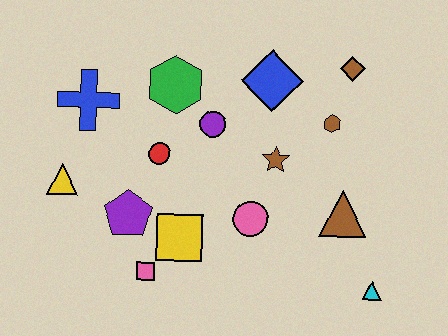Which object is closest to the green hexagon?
The purple circle is closest to the green hexagon.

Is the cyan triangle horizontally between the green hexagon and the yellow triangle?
No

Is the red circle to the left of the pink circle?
Yes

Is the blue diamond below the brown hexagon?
No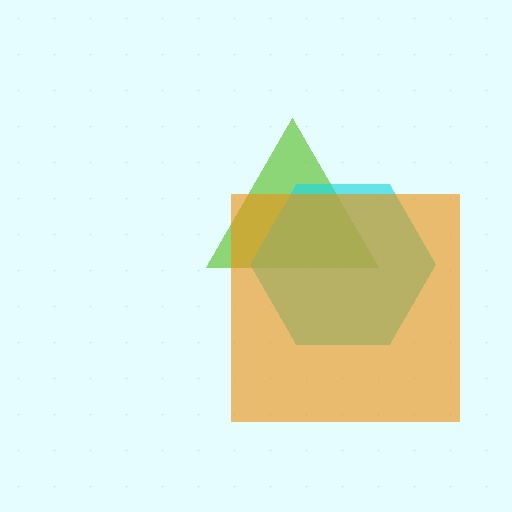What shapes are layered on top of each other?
The layered shapes are: a lime triangle, a cyan hexagon, an orange square.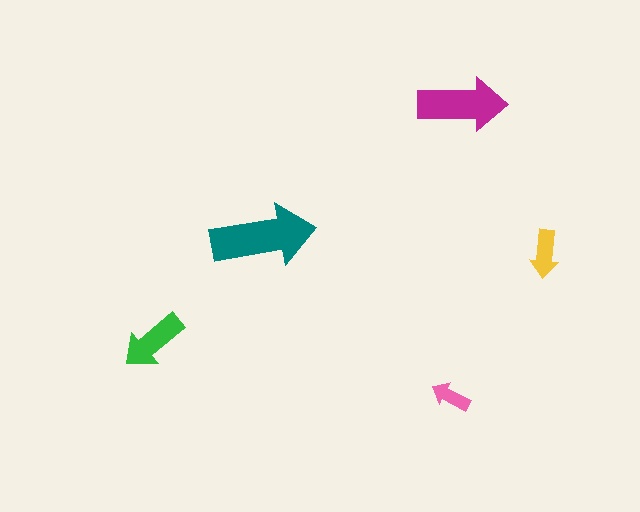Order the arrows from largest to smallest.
the teal one, the magenta one, the green one, the yellow one, the pink one.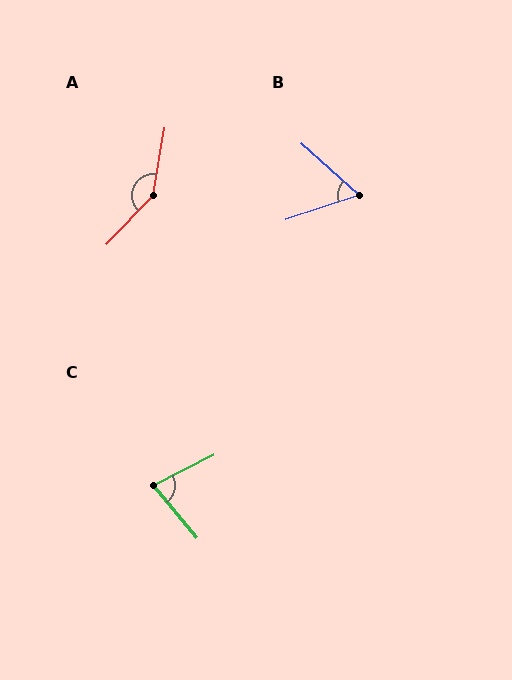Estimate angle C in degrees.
Approximately 77 degrees.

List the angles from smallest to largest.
B (60°), C (77°), A (145°).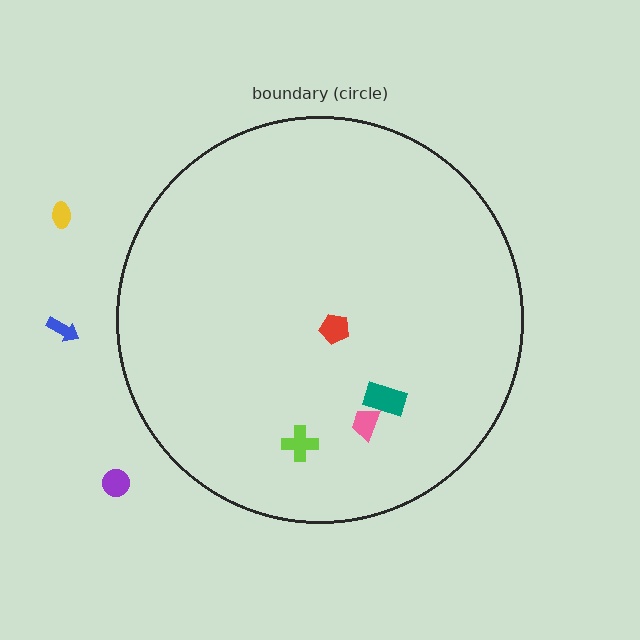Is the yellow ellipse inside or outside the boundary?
Outside.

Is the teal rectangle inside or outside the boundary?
Inside.